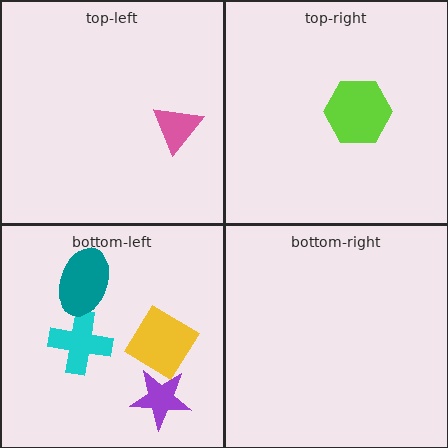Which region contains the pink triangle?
The top-left region.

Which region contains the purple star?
The bottom-left region.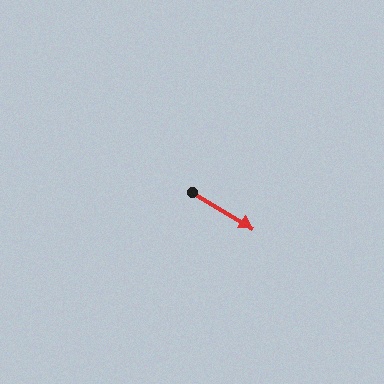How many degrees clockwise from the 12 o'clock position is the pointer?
Approximately 121 degrees.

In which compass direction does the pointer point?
Southeast.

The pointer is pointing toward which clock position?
Roughly 4 o'clock.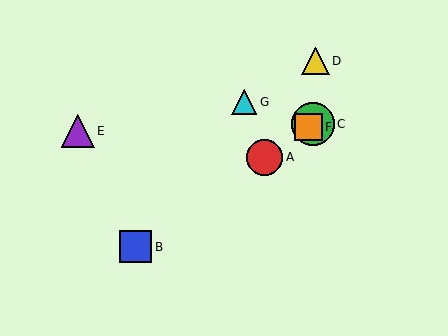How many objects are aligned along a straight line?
4 objects (A, B, C, F) are aligned along a straight line.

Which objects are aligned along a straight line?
Objects A, B, C, F are aligned along a straight line.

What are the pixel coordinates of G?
Object G is at (244, 102).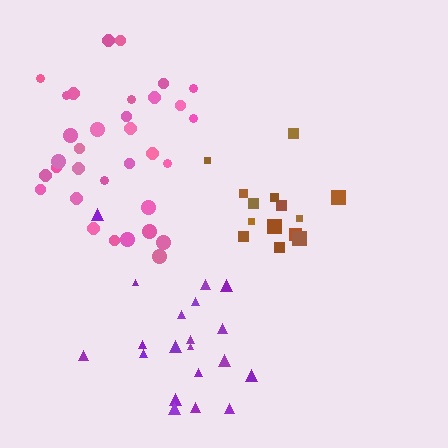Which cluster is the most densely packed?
Pink.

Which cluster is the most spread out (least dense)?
Purple.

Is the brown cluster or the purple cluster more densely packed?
Brown.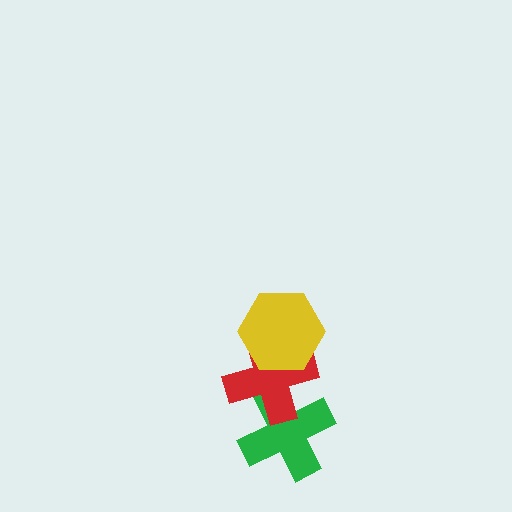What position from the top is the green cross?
The green cross is 3rd from the top.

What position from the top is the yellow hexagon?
The yellow hexagon is 1st from the top.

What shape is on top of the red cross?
The yellow hexagon is on top of the red cross.